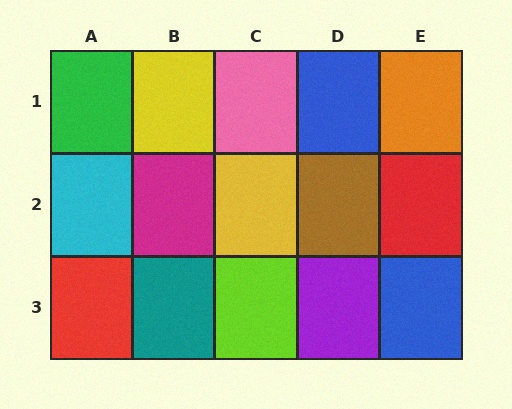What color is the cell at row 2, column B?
Magenta.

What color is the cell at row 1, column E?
Orange.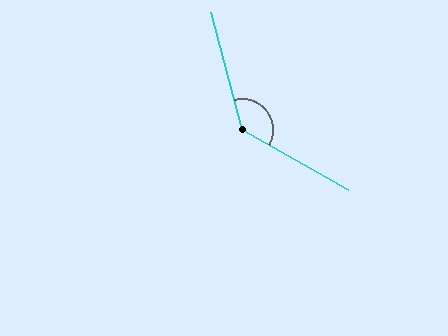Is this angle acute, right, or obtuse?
It is obtuse.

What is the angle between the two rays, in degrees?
Approximately 134 degrees.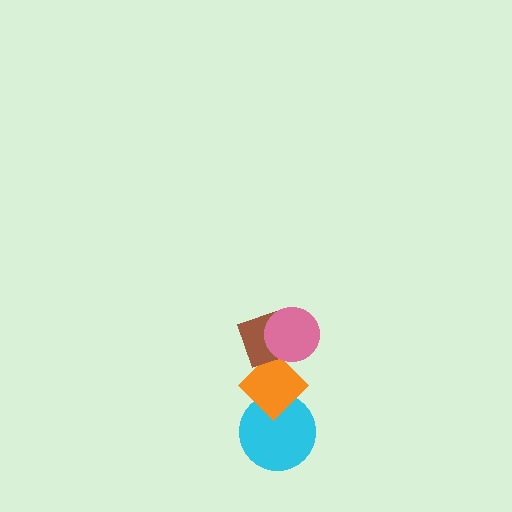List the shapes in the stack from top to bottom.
From top to bottom: the pink circle, the brown diamond, the orange diamond, the cyan circle.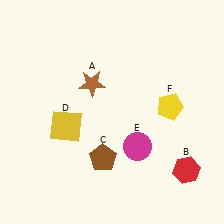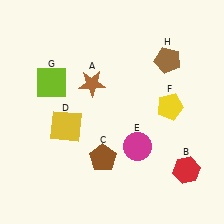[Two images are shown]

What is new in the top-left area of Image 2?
A lime square (G) was added in the top-left area of Image 2.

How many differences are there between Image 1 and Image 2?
There are 2 differences between the two images.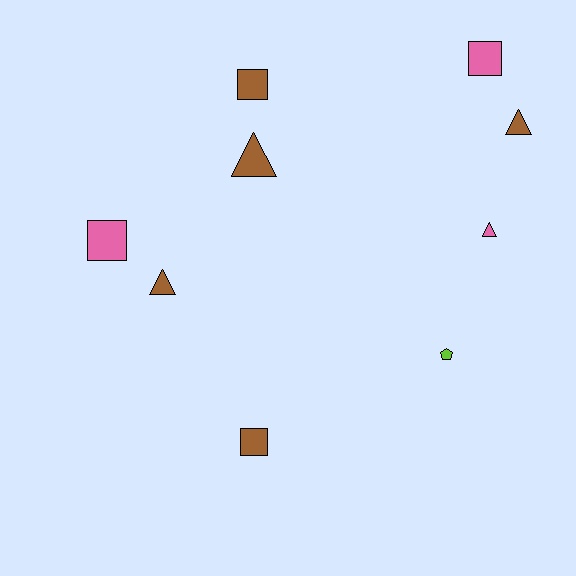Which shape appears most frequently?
Triangle, with 4 objects.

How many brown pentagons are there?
There are no brown pentagons.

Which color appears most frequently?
Brown, with 5 objects.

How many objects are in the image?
There are 9 objects.